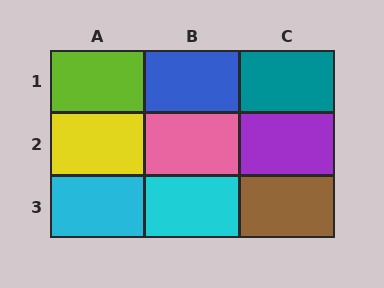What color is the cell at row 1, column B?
Blue.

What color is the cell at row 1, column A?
Lime.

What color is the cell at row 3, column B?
Cyan.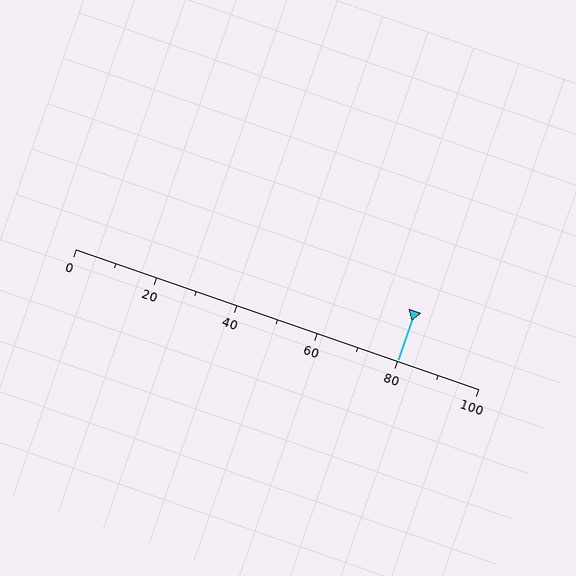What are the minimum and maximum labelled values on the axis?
The axis runs from 0 to 100.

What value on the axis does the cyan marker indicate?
The marker indicates approximately 80.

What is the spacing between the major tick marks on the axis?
The major ticks are spaced 20 apart.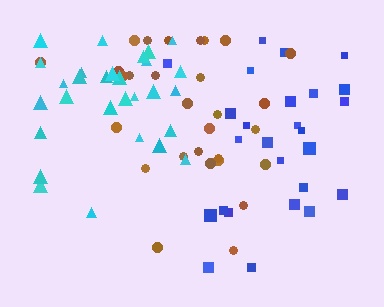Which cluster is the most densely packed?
Cyan.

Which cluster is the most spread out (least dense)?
Blue.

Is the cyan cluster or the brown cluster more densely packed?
Cyan.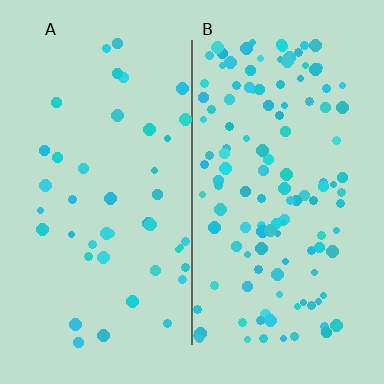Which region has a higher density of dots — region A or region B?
B (the right).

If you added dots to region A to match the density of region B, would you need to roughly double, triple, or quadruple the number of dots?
Approximately triple.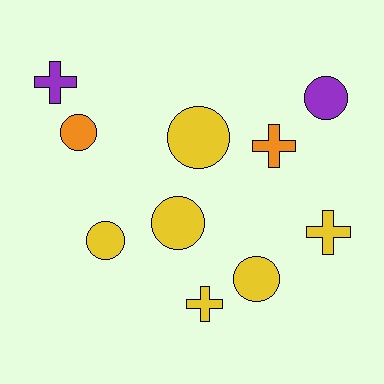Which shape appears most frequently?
Circle, with 6 objects.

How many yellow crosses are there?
There are 2 yellow crosses.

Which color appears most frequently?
Yellow, with 6 objects.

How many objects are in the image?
There are 10 objects.